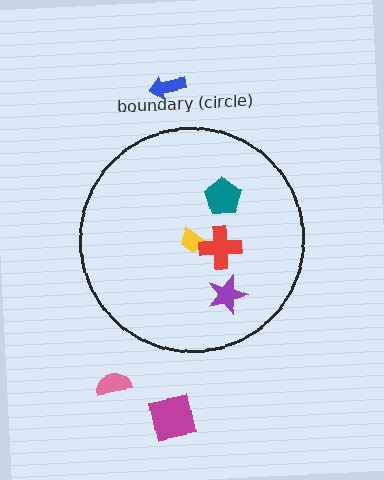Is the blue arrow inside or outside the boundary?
Outside.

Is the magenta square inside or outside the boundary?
Outside.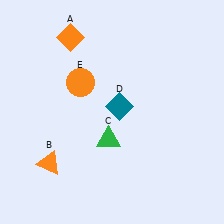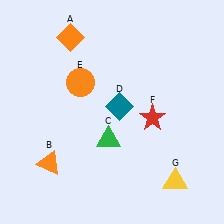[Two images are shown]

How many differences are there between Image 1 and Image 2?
There are 2 differences between the two images.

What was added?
A red star (F), a yellow triangle (G) were added in Image 2.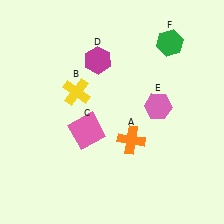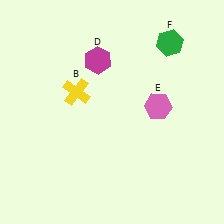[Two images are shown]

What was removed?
The orange cross (A), the pink square (C) were removed in Image 2.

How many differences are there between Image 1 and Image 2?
There are 2 differences between the two images.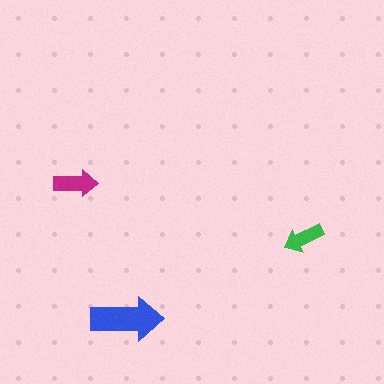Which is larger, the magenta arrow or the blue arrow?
The blue one.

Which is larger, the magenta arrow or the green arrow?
The magenta one.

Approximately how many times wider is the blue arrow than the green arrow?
About 2 times wider.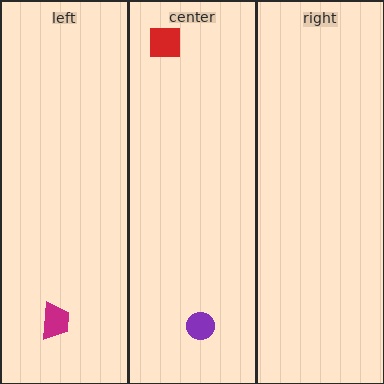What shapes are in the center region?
The red square, the purple circle.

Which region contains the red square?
The center region.